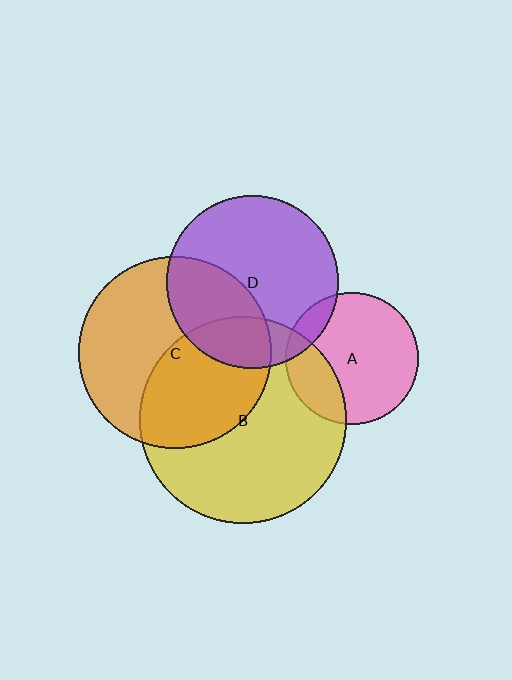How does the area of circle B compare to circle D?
Approximately 1.4 times.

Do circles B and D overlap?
Yes.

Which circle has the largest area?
Circle B (yellow).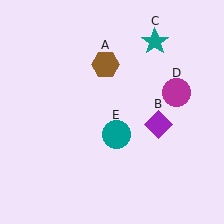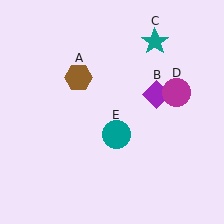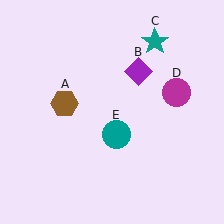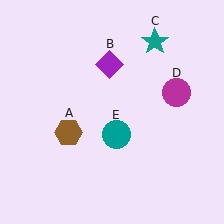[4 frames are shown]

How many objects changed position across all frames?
2 objects changed position: brown hexagon (object A), purple diamond (object B).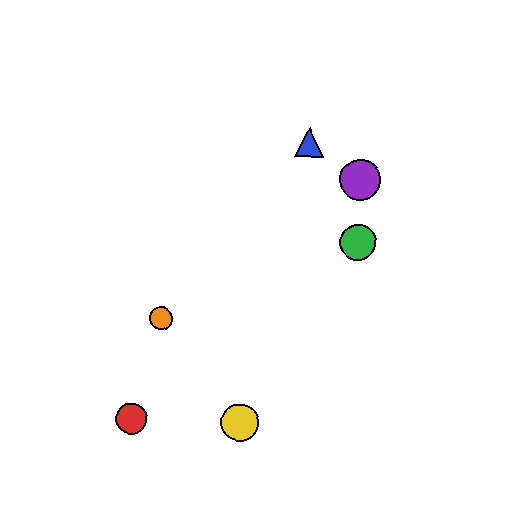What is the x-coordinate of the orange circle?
The orange circle is at x≈161.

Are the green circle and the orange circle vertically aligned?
No, the green circle is at x≈358 and the orange circle is at x≈161.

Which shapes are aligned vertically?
The green circle, the purple circle are aligned vertically.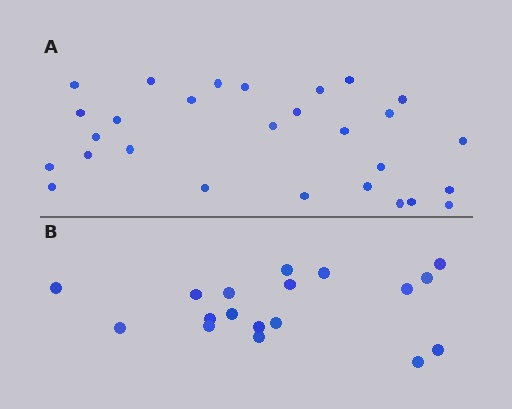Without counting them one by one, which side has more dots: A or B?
Region A (the top region) has more dots.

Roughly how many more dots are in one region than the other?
Region A has roughly 10 or so more dots than region B.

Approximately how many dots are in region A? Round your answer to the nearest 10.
About 30 dots. (The exact count is 28, which rounds to 30.)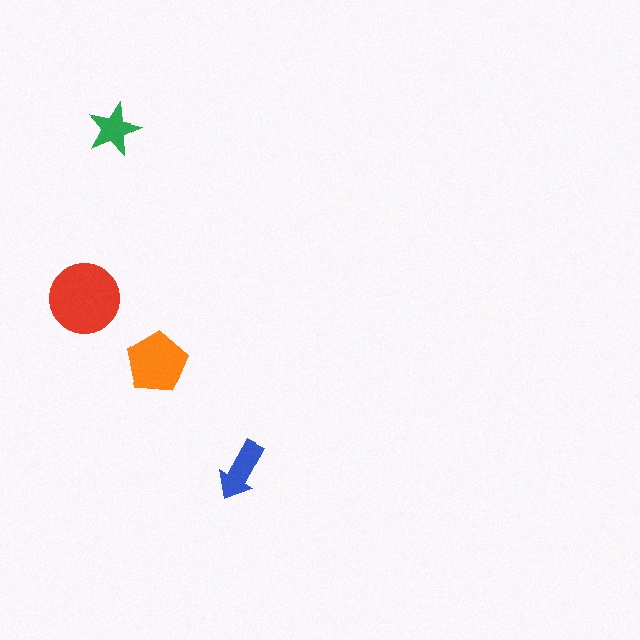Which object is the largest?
The red circle.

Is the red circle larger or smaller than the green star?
Larger.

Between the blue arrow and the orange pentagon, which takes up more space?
The orange pentagon.